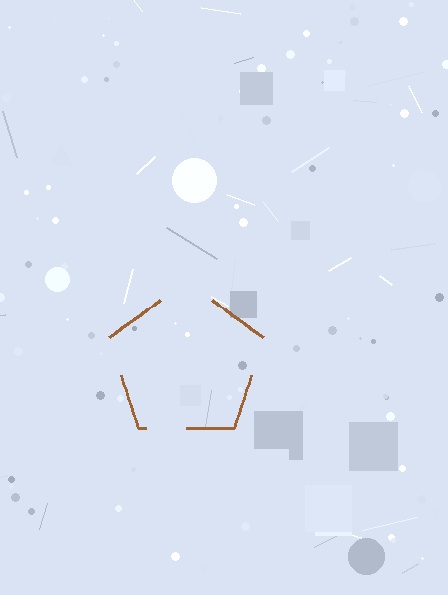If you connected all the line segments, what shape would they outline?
They would outline a pentagon.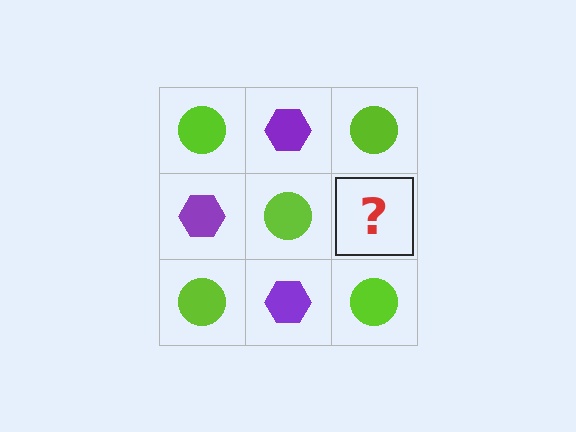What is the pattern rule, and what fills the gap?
The rule is that it alternates lime circle and purple hexagon in a checkerboard pattern. The gap should be filled with a purple hexagon.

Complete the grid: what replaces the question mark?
The question mark should be replaced with a purple hexagon.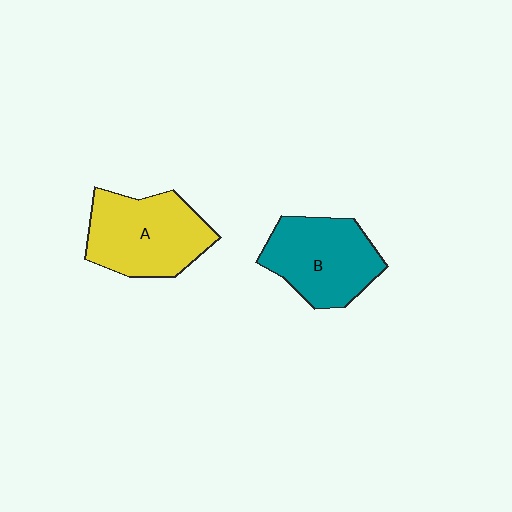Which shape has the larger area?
Shape A (yellow).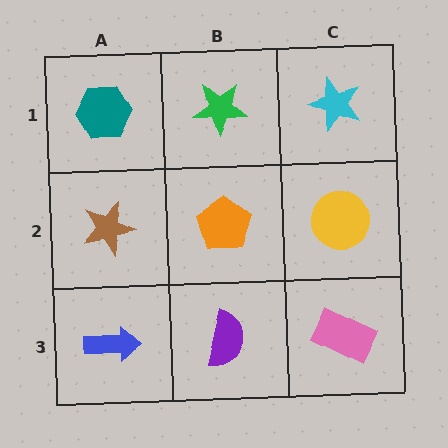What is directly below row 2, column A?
A blue arrow.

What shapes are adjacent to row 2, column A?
A teal hexagon (row 1, column A), a blue arrow (row 3, column A), an orange pentagon (row 2, column B).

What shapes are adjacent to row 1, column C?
A yellow circle (row 2, column C), a green star (row 1, column B).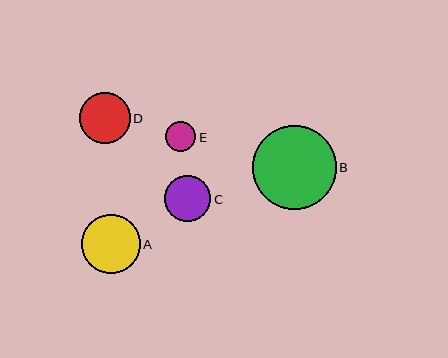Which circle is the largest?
Circle B is the largest with a size of approximately 84 pixels.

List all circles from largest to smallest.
From largest to smallest: B, A, D, C, E.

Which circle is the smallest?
Circle E is the smallest with a size of approximately 30 pixels.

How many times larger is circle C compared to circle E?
Circle C is approximately 1.6 times the size of circle E.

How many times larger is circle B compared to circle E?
Circle B is approximately 2.8 times the size of circle E.